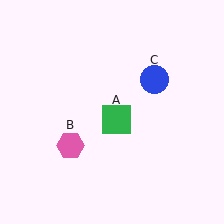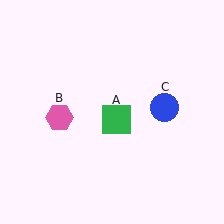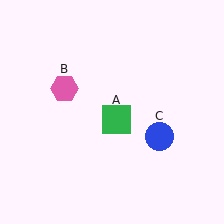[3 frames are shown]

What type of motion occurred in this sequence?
The pink hexagon (object B), blue circle (object C) rotated clockwise around the center of the scene.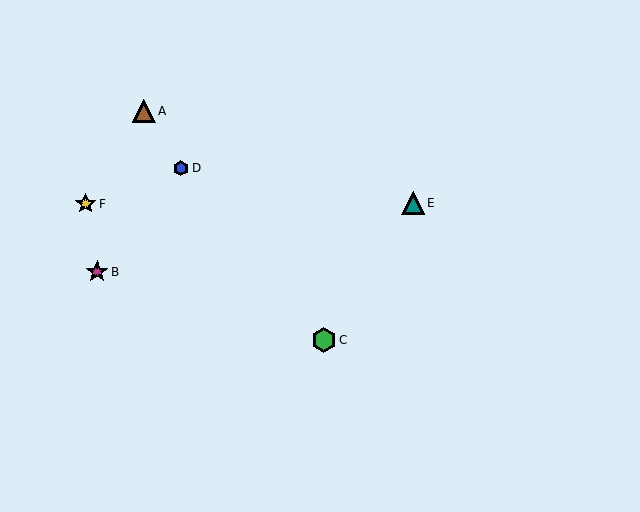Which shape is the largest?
The green hexagon (labeled C) is the largest.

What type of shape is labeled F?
Shape F is a yellow star.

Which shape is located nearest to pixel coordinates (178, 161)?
The blue hexagon (labeled D) at (181, 168) is nearest to that location.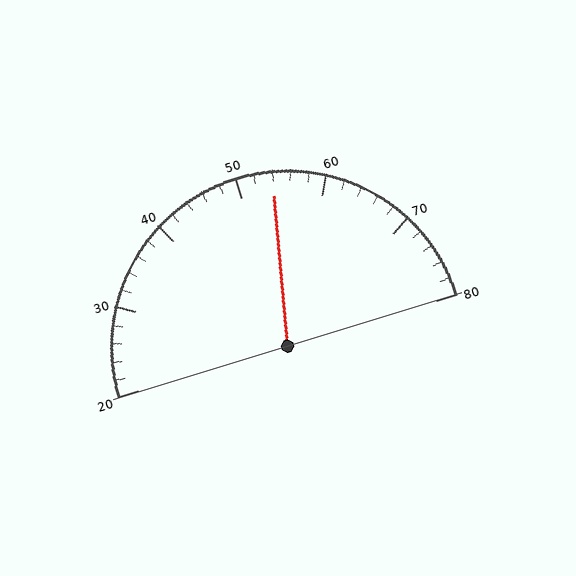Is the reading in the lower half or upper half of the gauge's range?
The reading is in the upper half of the range (20 to 80).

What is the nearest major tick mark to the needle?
The nearest major tick mark is 50.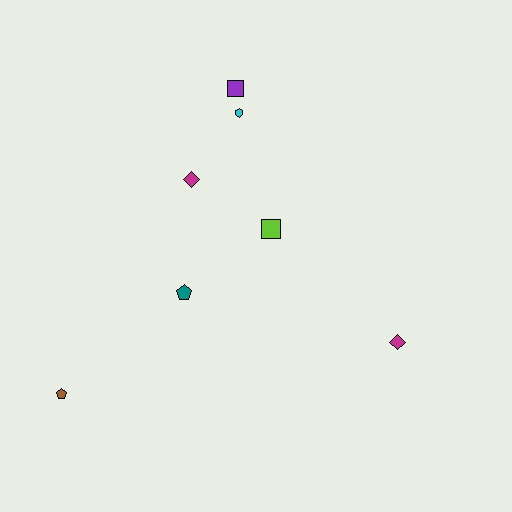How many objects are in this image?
There are 7 objects.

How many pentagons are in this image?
There are 2 pentagons.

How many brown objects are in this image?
There is 1 brown object.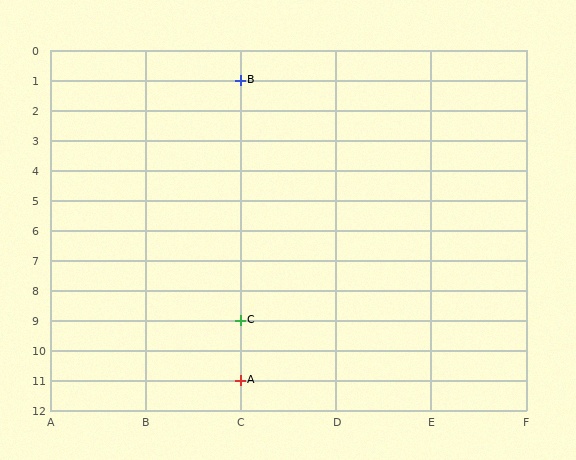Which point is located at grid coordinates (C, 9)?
Point C is at (C, 9).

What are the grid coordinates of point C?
Point C is at grid coordinates (C, 9).